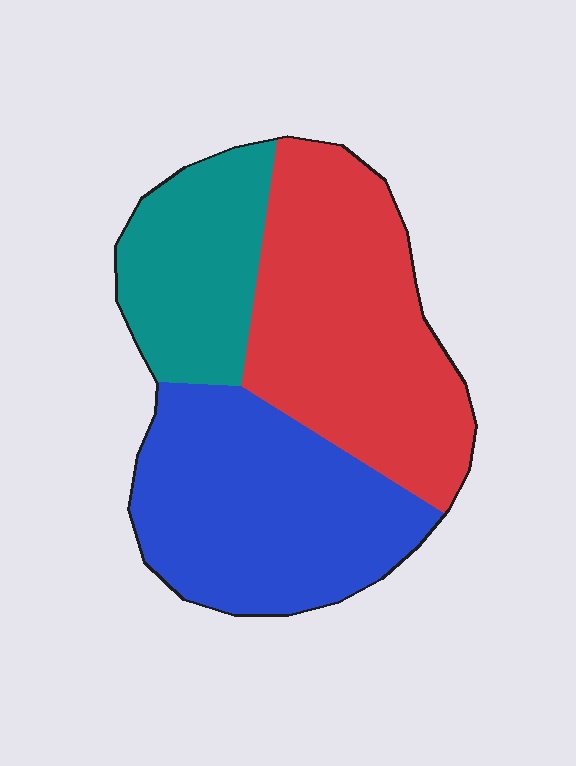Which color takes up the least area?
Teal, at roughly 20%.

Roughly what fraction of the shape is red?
Red covers about 40% of the shape.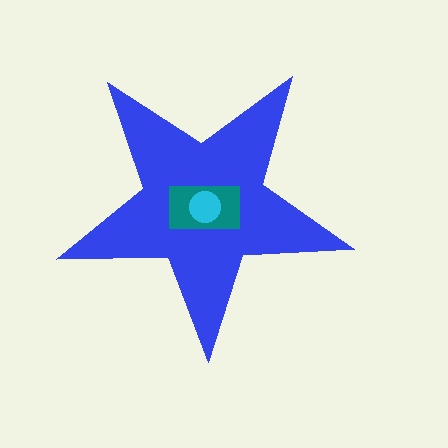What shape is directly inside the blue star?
The teal rectangle.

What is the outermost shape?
The blue star.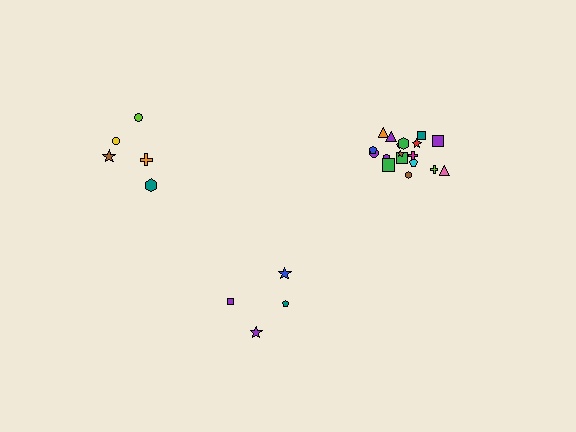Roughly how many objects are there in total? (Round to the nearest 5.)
Roughly 25 objects in total.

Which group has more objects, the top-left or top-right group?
The top-right group.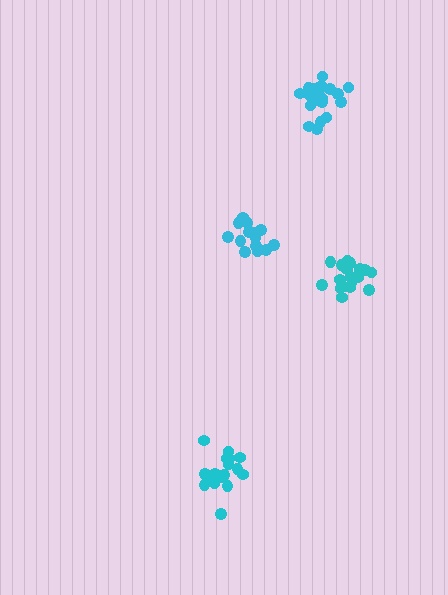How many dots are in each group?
Group 1: 21 dots, Group 2: 20 dots, Group 3: 16 dots, Group 4: 18 dots (75 total).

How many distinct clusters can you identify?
There are 4 distinct clusters.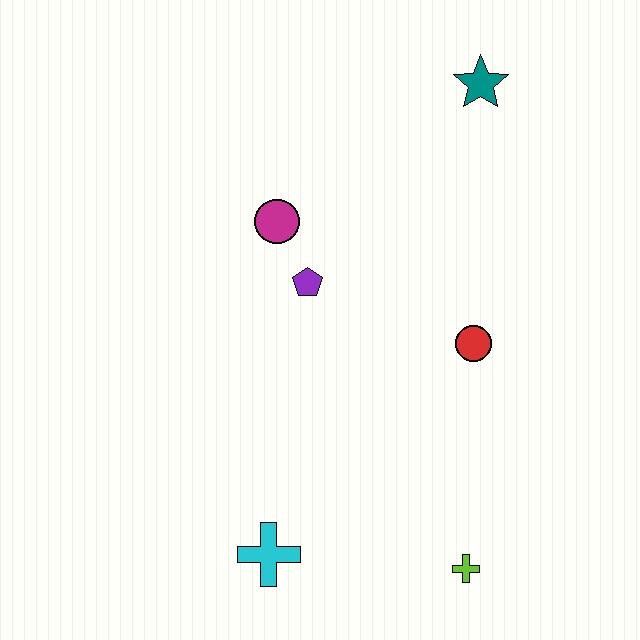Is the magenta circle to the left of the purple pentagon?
Yes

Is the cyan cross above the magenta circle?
No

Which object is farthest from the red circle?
The cyan cross is farthest from the red circle.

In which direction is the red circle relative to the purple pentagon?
The red circle is to the right of the purple pentagon.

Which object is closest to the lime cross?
The cyan cross is closest to the lime cross.